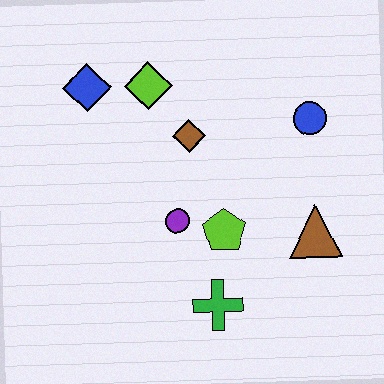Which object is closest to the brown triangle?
The lime pentagon is closest to the brown triangle.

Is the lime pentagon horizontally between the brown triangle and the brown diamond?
Yes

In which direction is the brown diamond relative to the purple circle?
The brown diamond is above the purple circle.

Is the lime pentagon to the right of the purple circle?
Yes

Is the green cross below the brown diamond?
Yes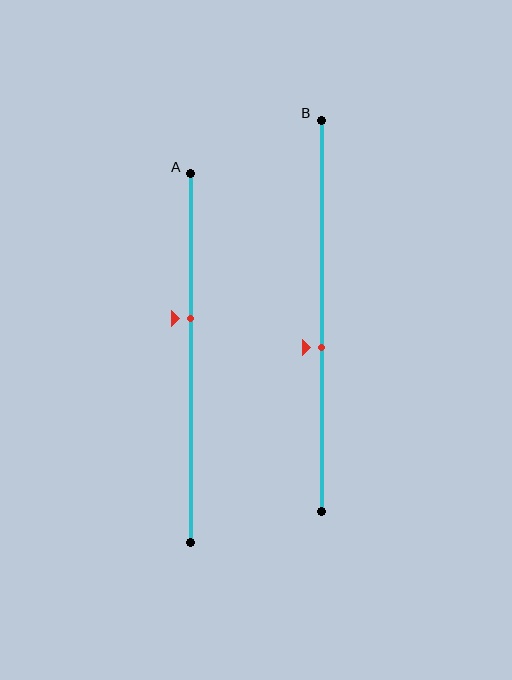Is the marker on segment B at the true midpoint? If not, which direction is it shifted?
No, the marker on segment B is shifted downward by about 8% of the segment length.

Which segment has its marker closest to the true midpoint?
Segment B has its marker closest to the true midpoint.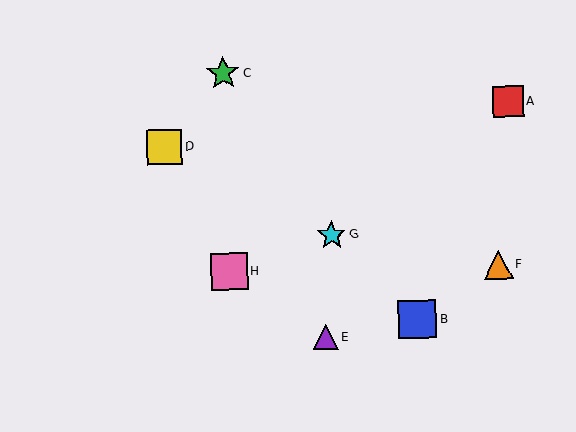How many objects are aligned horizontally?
2 objects (F, H) are aligned horizontally.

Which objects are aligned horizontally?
Objects F, H are aligned horizontally.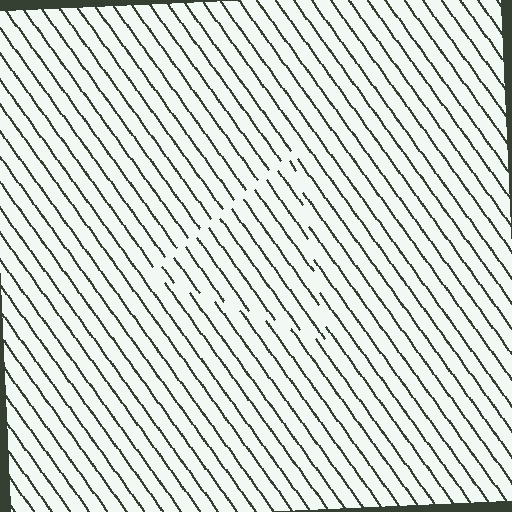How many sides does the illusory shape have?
3 sides — the line-ends trace a triangle.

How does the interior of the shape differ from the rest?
The interior of the shape contains the same grating, shifted by half a period — the contour is defined by the phase discontinuity where line-ends from the inner and outer gratings abut.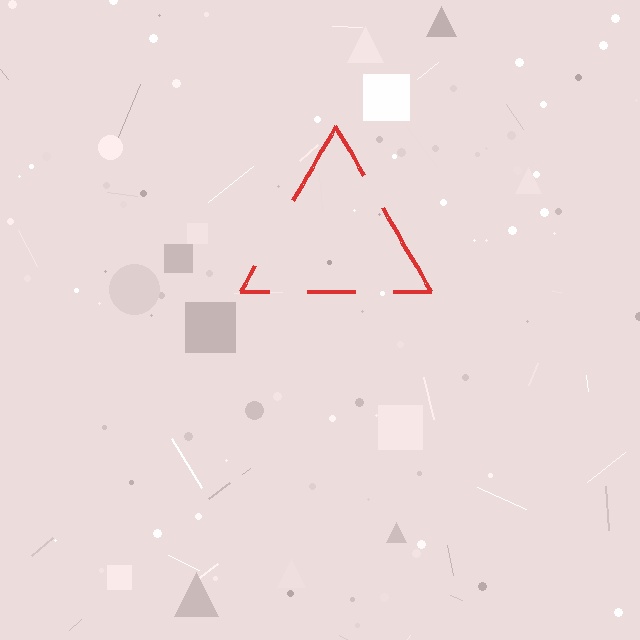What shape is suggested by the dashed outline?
The dashed outline suggests a triangle.